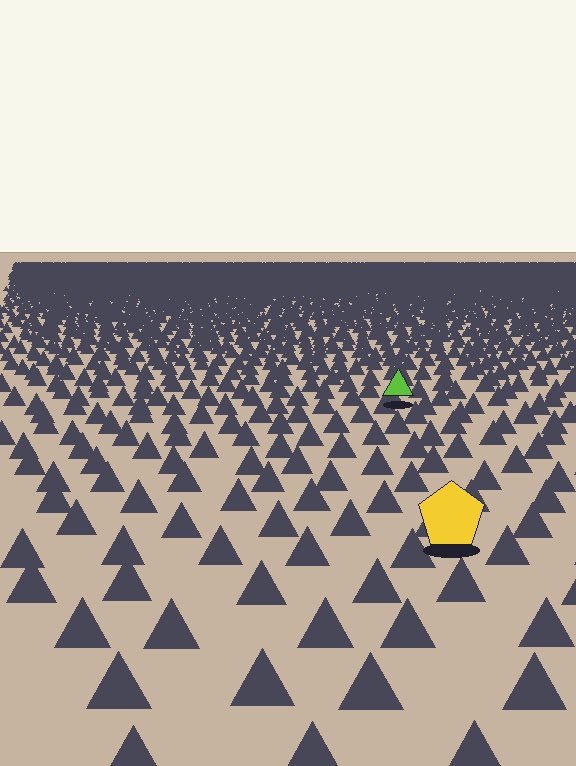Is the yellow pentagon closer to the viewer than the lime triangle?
Yes. The yellow pentagon is closer — you can tell from the texture gradient: the ground texture is coarser near it.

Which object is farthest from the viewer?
The lime triangle is farthest from the viewer. It appears smaller and the ground texture around it is denser.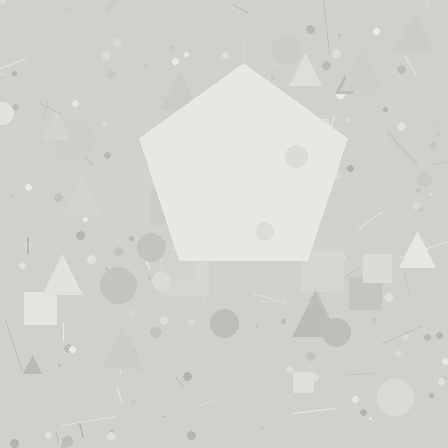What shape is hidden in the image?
A pentagon is hidden in the image.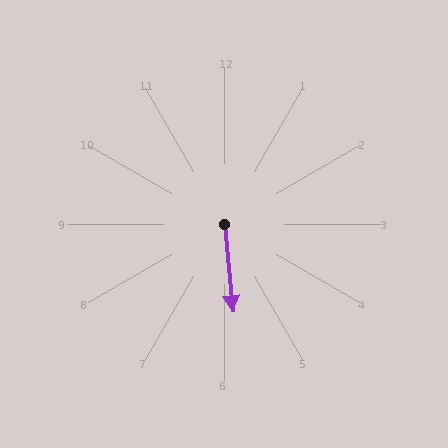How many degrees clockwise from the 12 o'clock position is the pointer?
Approximately 175 degrees.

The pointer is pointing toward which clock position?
Roughly 6 o'clock.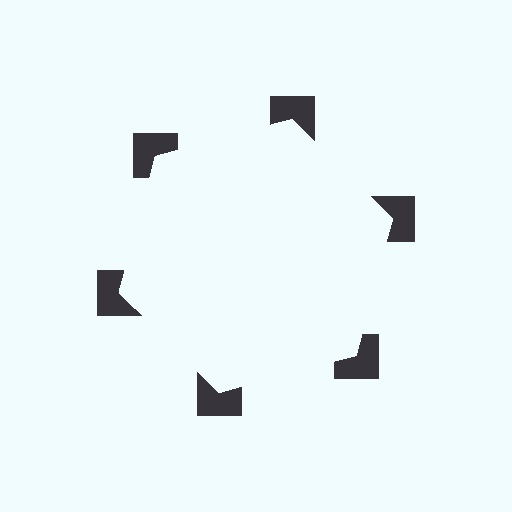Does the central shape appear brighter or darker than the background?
It typically appears slightly brighter than the background, even though no actual brightness change is drawn.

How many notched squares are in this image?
There are 6 — one at each vertex of the illusory hexagon.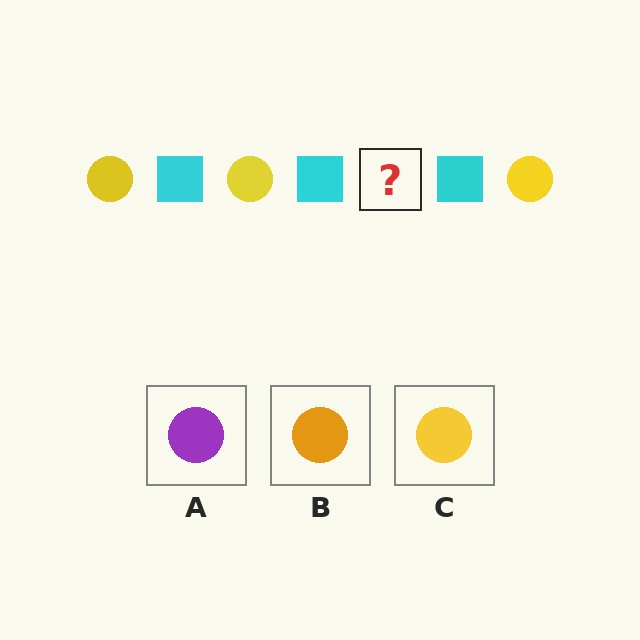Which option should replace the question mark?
Option C.